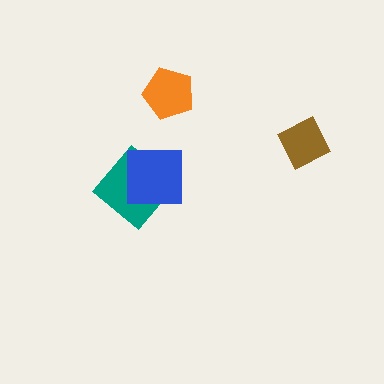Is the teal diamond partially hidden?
Yes, it is partially covered by another shape.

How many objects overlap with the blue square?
1 object overlaps with the blue square.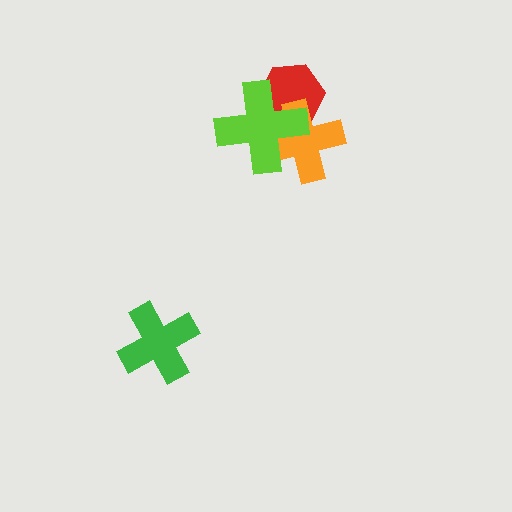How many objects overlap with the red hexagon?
2 objects overlap with the red hexagon.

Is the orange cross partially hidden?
Yes, it is partially covered by another shape.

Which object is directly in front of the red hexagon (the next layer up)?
The orange cross is directly in front of the red hexagon.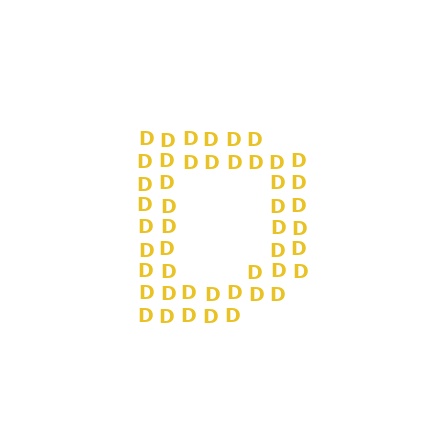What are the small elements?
The small elements are letter D's.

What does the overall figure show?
The overall figure shows the letter D.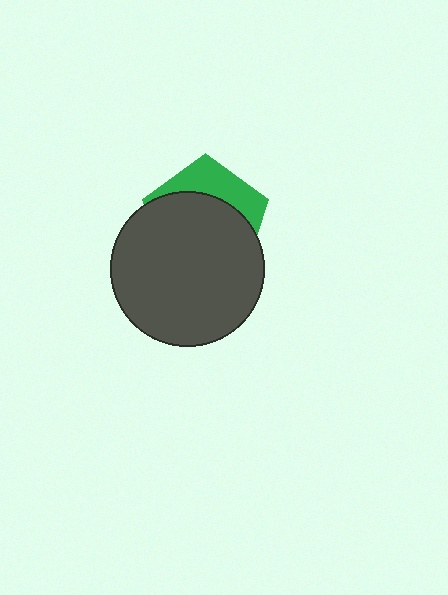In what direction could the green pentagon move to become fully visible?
The green pentagon could move up. That would shift it out from behind the dark gray circle entirely.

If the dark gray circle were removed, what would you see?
You would see the complete green pentagon.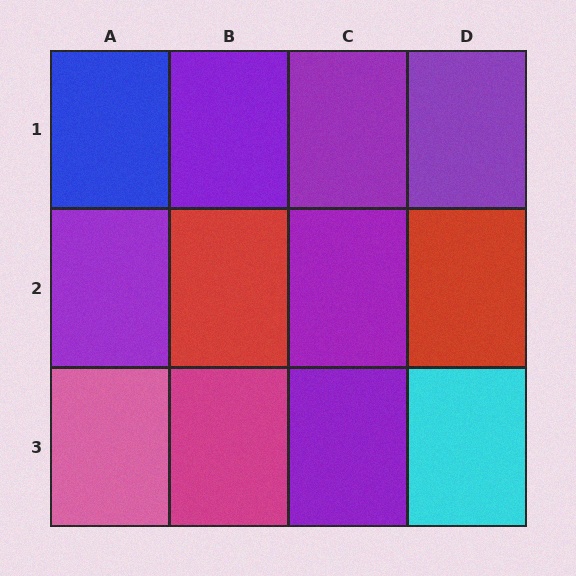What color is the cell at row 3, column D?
Cyan.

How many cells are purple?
6 cells are purple.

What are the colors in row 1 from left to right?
Blue, purple, purple, purple.